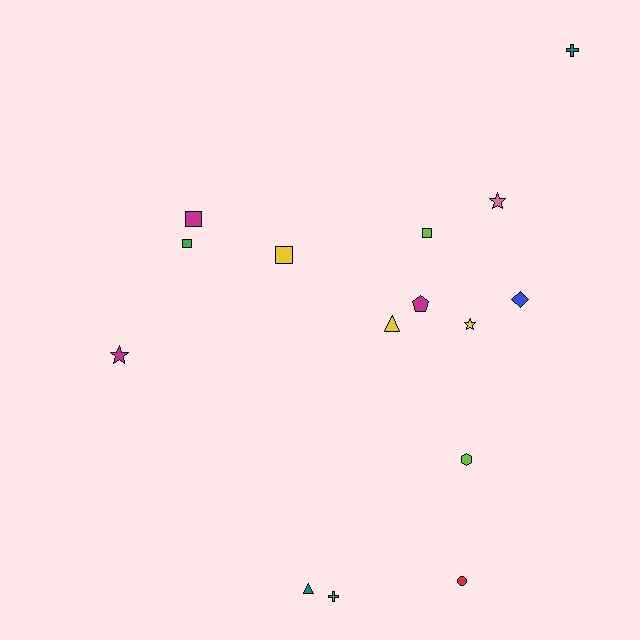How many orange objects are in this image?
There are no orange objects.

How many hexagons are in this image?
There is 1 hexagon.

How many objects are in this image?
There are 15 objects.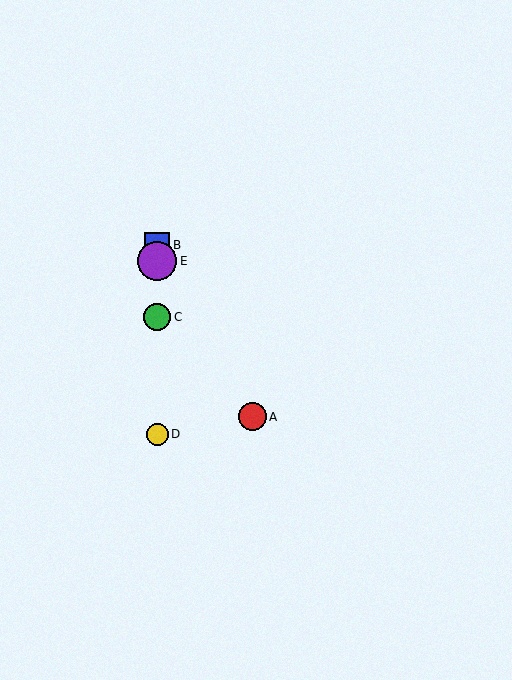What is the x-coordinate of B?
Object B is at x≈157.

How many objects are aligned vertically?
4 objects (B, C, D, E) are aligned vertically.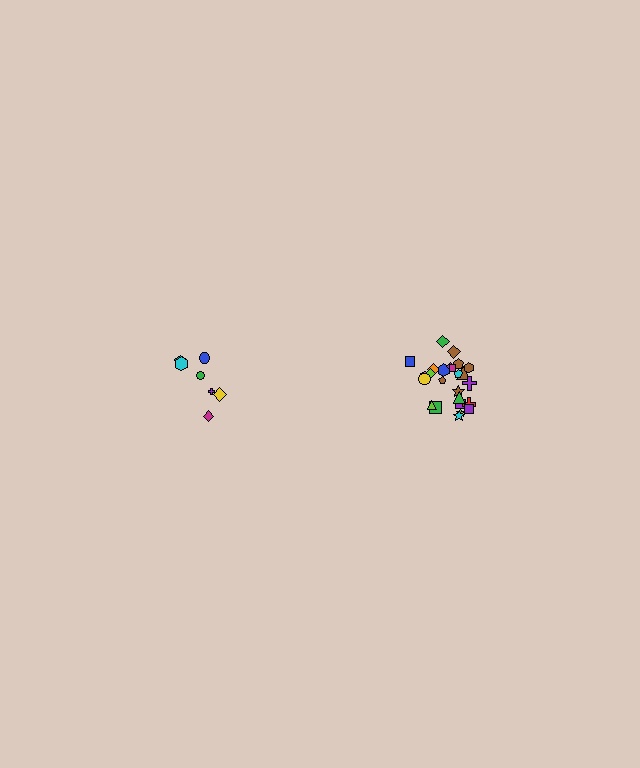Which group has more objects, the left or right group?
The right group.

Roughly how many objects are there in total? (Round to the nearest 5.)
Roughly 30 objects in total.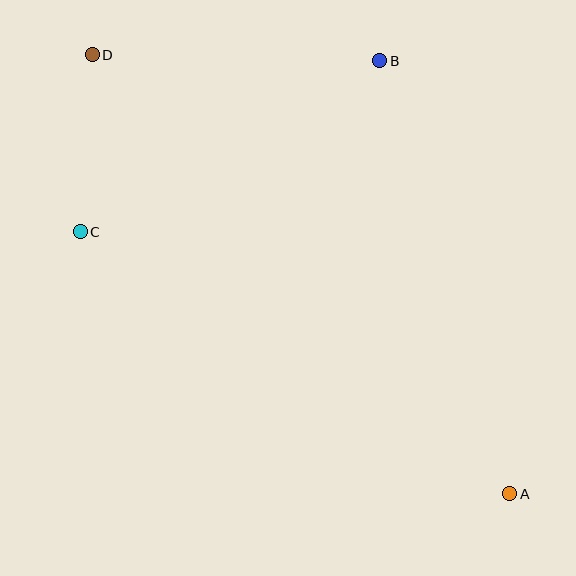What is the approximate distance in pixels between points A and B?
The distance between A and B is approximately 452 pixels.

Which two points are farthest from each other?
Points A and D are farthest from each other.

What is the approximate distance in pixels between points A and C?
The distance between A and C is approximately 503 pixels.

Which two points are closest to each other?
Points C and D are closest to each other.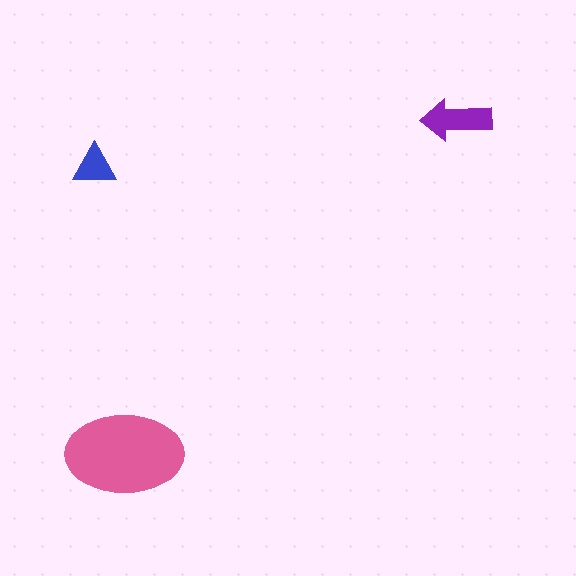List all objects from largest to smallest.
The pink ellipse, the purple arrow, the blue triangle.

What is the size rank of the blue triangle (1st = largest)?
3rd.